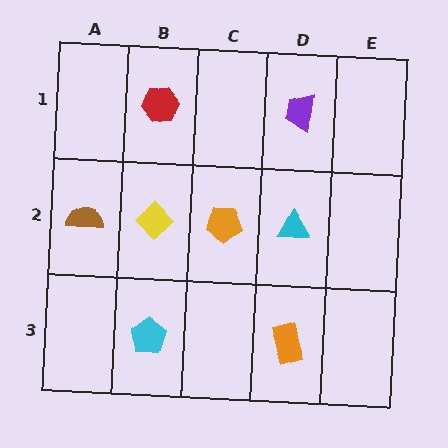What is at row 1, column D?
A purple trapezoid.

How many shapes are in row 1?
2 shapes.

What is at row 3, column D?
An orange rectangle.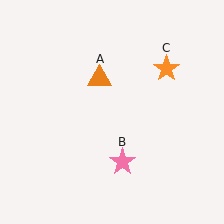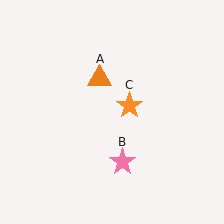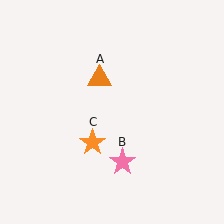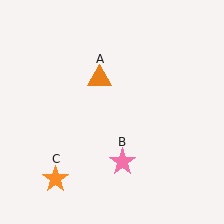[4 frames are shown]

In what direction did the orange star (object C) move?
The orange star (object C) moved down and to the left.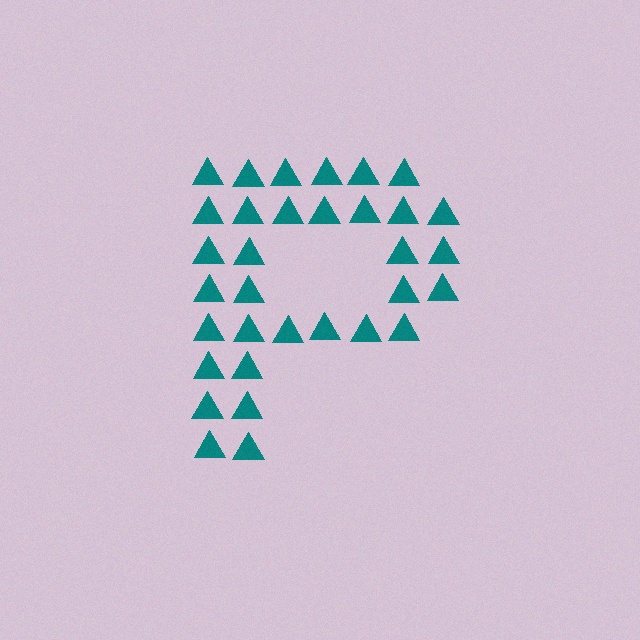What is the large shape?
The large shape is the letter P.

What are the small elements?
The small elements are triangles.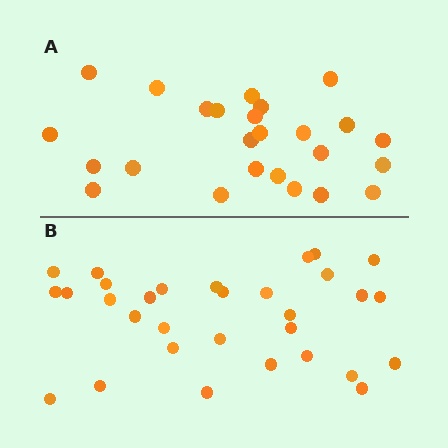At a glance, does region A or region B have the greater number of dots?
Region B (the bottom region) has more dots.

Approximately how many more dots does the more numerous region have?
Region B has about 6 more dots than region A.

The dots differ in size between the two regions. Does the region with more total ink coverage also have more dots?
No. Region A has more total ink coverage because its dots are larger, but region B actually contains more individual dots. Total area can be misleading — the number of items is what matters here.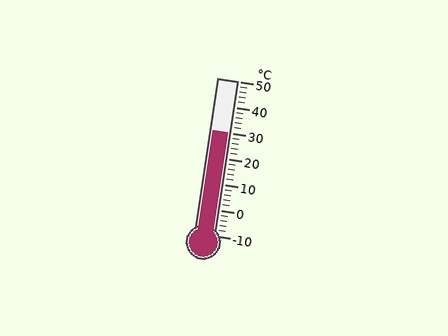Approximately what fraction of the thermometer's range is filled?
The thermometer is filled to approximately 65% of its range.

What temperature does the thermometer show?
The thermometer shows approximately 30°C.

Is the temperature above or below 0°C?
The temperature is above 0°C.